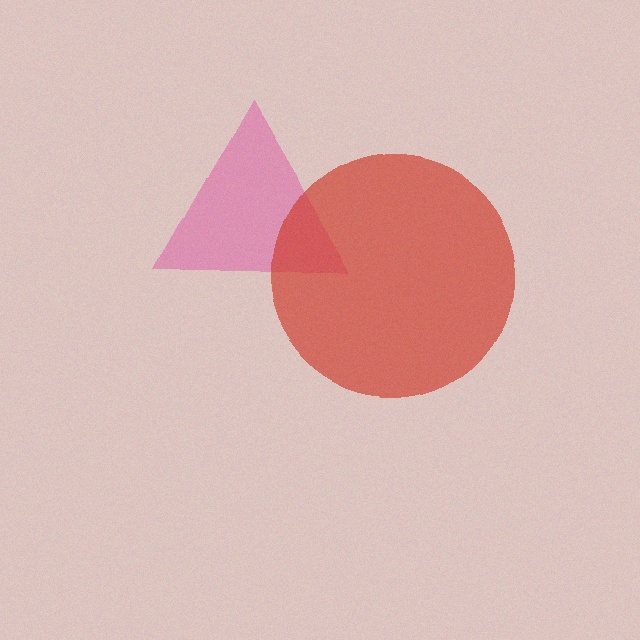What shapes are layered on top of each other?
The layered shapes are: a pink triangle, a red circle.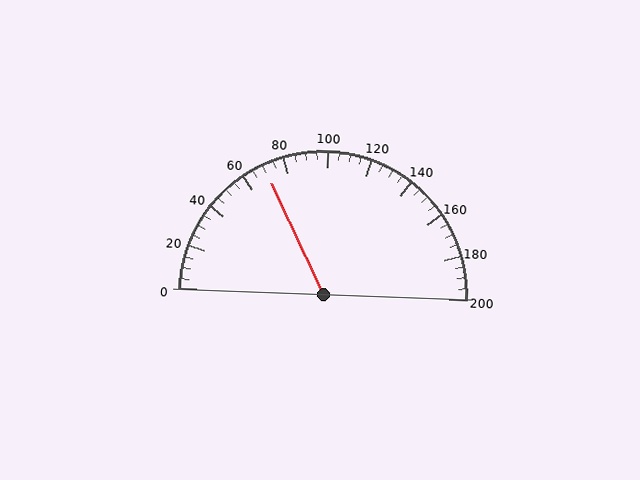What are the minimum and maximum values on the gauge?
The gauge ranges from 0 to 200.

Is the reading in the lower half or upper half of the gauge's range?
The reading is in the lower half of the range (0 to 200).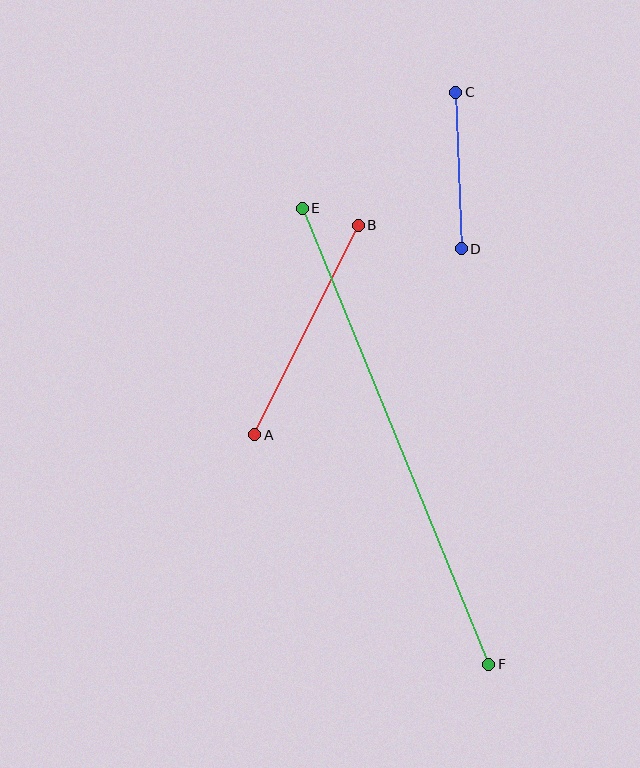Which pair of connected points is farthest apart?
Points E and F are farthest apart.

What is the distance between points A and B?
The distance is approximately 234 pixels.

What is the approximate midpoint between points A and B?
The midpoint is at approximately (306, 330) pixels.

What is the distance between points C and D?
The distance is approximately 157 pixels.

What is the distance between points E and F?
The distance is approximately 492 pixels.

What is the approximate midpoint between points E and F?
The midpoint is at approximately (396, 436) pixels.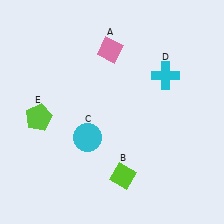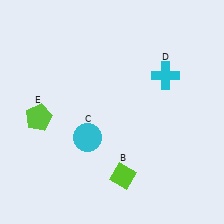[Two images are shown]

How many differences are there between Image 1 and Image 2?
There is 1 difference between the two images.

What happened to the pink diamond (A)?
The pink diamond (A) was removed in Image 2. It was in the top-left area of Image 1.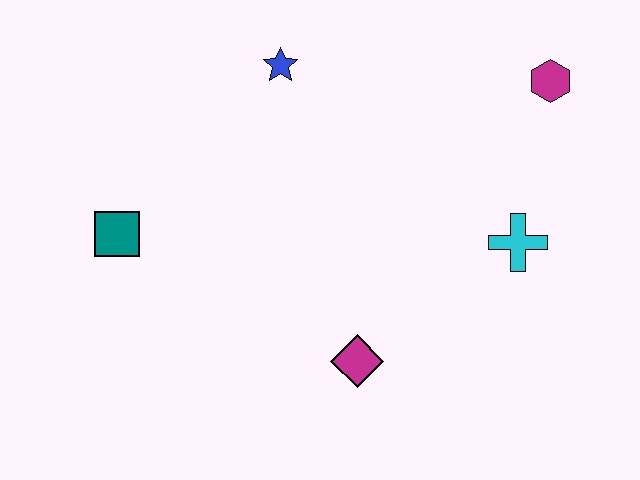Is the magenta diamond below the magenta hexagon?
Yes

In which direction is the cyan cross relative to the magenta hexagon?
The cyan cross is below the magenta hexagon.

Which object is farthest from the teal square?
The magenta hexagon is farthest from the teal square.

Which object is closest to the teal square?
The blue star is closest to the teal square.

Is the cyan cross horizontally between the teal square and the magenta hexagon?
Yes